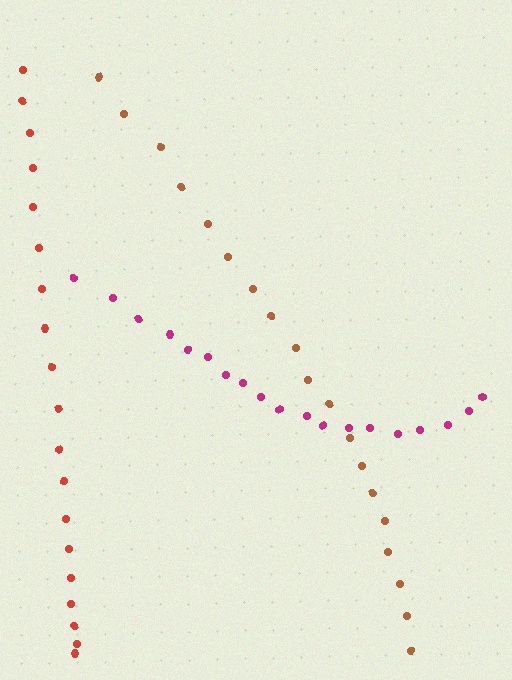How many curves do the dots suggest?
There are 3 distinct paths.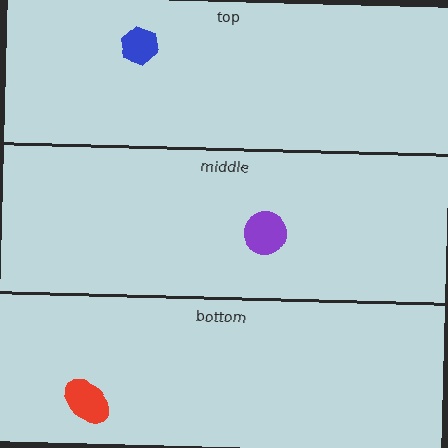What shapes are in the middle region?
The purple circle.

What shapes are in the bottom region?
The red ellipse.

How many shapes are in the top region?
1.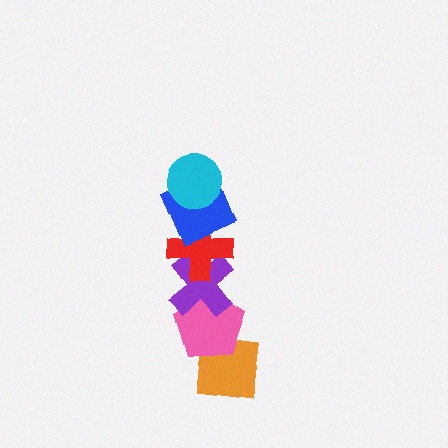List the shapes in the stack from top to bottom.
From top to bottom: the cyan circle, the blue square, the red cross, the purple cross, the pink pentagon, the orange square.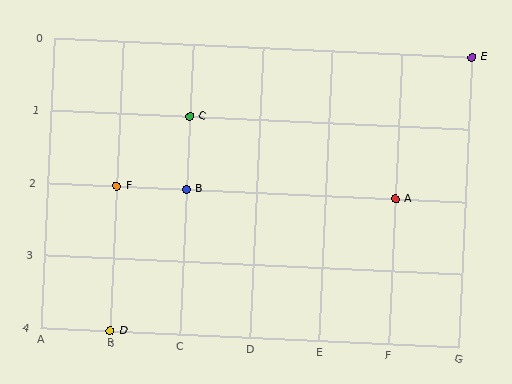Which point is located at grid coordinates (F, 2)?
Point A is at (F, 2).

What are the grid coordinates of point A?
Point A is at grid coordinates (F, 2).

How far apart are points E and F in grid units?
Points E and F are 5 columns and 2 rows apart (about 5.4 grid units diagonally).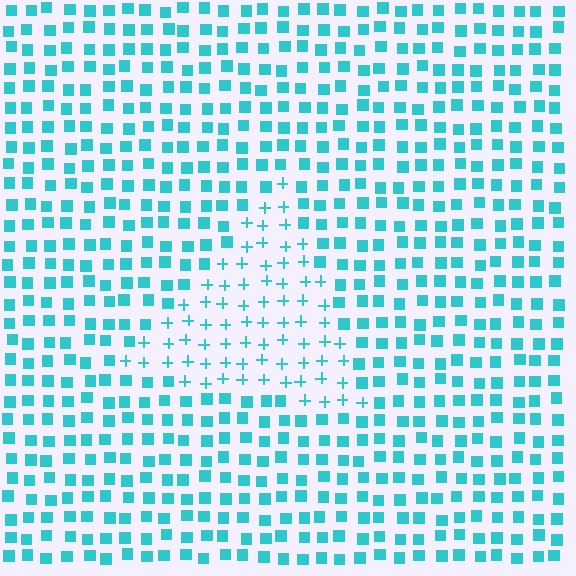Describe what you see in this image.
The image is filled with small cyan elements arranged in a uniform grid. A triangle-shaped region contains plus signs, while the surrounding area contains squares. The boundary is defined purely by the change in element shape.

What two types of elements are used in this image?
The image uses plus signs inside the triangle region and squares outside it.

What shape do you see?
I see a triangle.